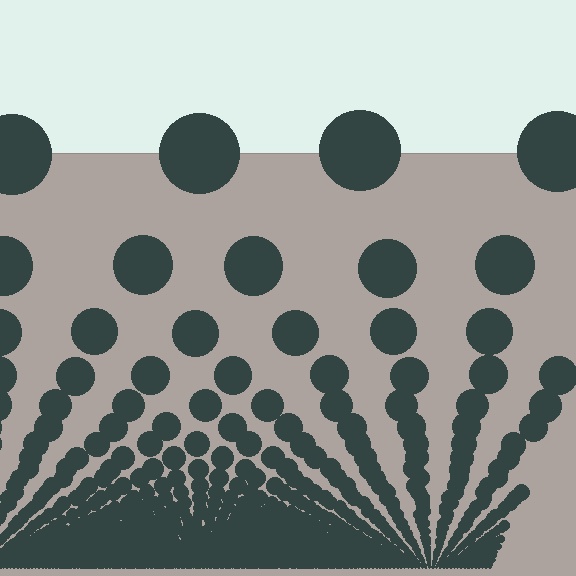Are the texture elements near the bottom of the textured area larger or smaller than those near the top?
Smaller. The gradient is inverted — elements near the bottom are smaller and denser.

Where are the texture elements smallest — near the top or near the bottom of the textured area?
Near the bottom.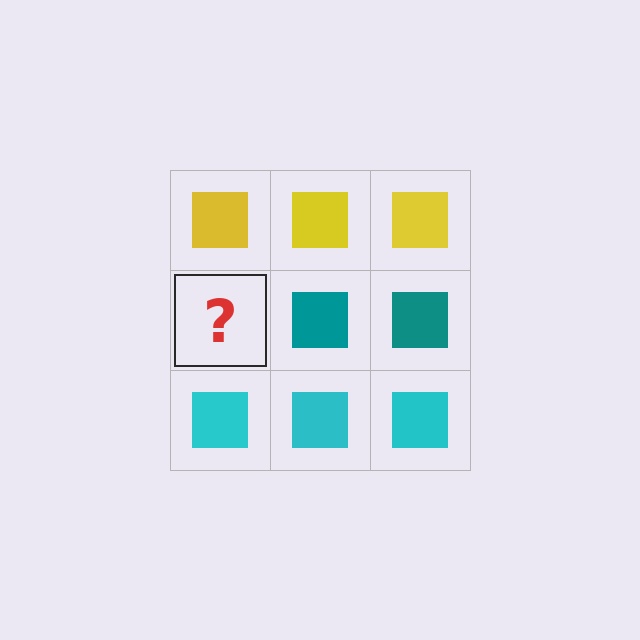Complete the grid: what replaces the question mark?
The question mark should be replaced with a teal square.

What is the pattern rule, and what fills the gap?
The rule is that each row has a consistent color. The gap should be filled with a teal square.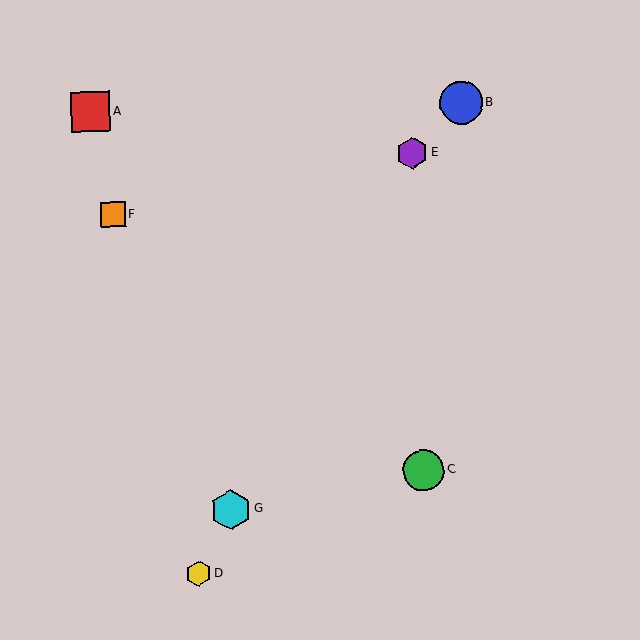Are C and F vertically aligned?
No, C is at x≈424 and F is at x≈113.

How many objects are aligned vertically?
2 objects (C, E) are aligned vertically.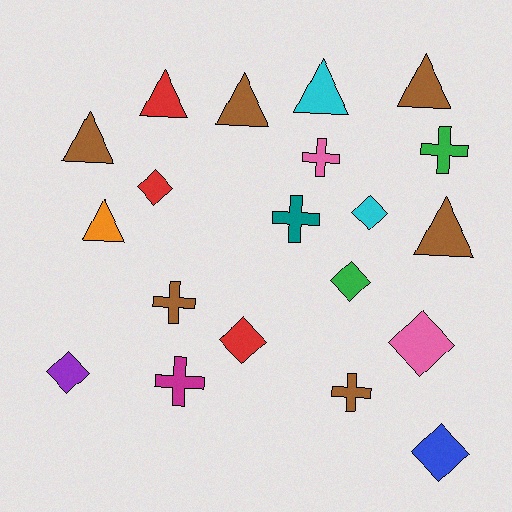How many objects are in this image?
There are 20 objects.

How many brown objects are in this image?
There are 6 brown objects.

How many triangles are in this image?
There are 7 triangles.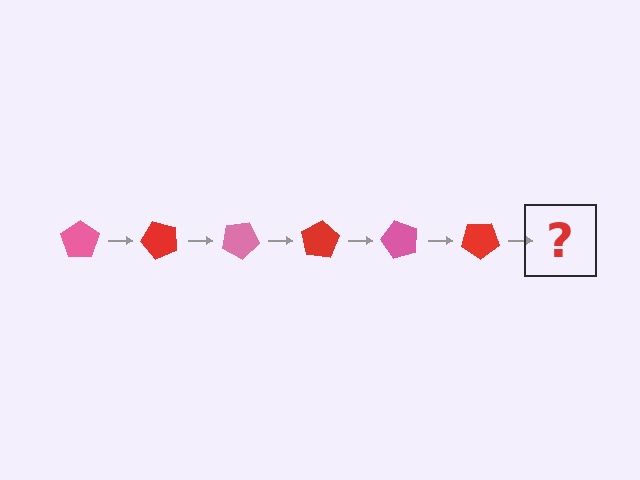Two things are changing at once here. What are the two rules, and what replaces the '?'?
The two rules are that it rotates 50 degrees each step and the color cycles through pink and red. The '?' should be a pink pentagon, rotated 300 degrees from the start.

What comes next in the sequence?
The next element should be a pink pentagon, rotated 300 degrees from the start.